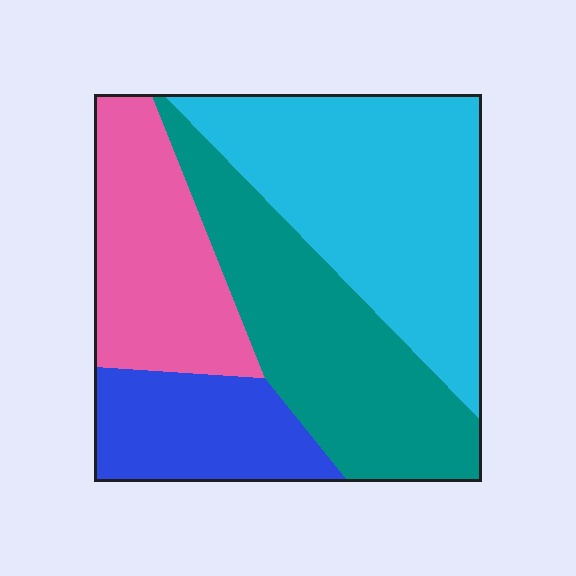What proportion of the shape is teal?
Teal covers roughly 30% of the shape.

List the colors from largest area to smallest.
From largest to smallest: cyan, teal, pink, blue.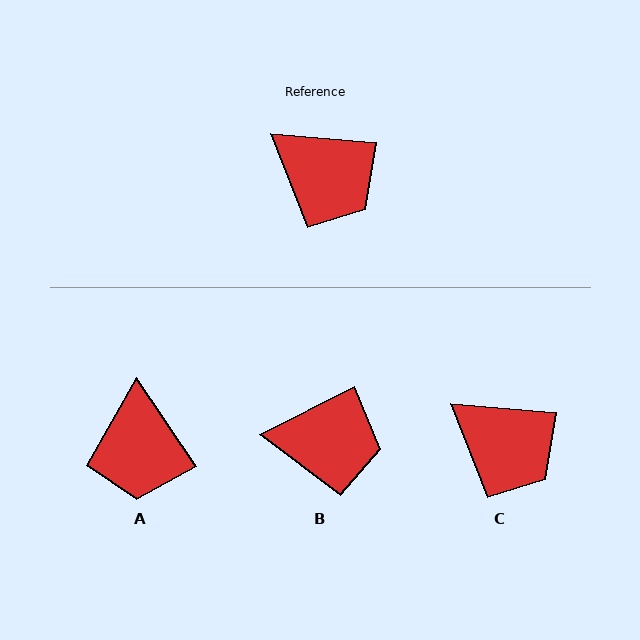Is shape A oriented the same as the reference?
No, it is off by about 51 degrees.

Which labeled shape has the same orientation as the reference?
C.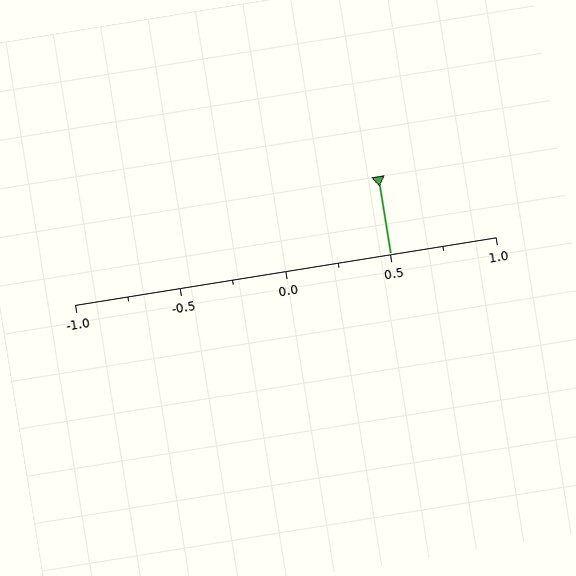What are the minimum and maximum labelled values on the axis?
The axis runs from -1.0 to 1.0.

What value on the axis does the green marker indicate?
The marker indicates approximately 0.5.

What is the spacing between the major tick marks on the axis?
The major ticks are spaced 0.5 apart.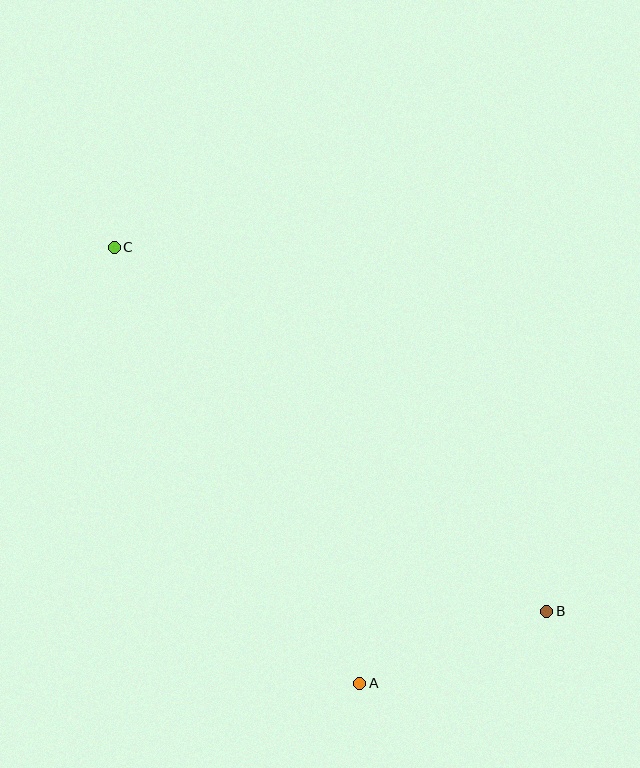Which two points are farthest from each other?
Points B and C are farthest from each other.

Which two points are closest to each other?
Points A and B are closest to each other.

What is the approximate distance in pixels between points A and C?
The distance between A and C is approximately 501 pixels.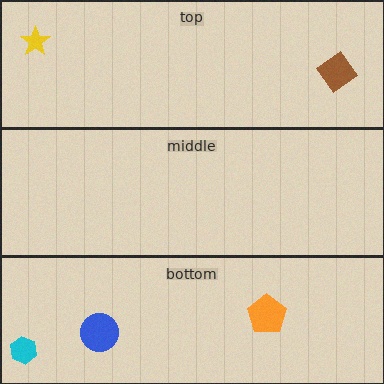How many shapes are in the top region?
2.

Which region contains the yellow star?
The top region.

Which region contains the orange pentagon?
The bottom region.